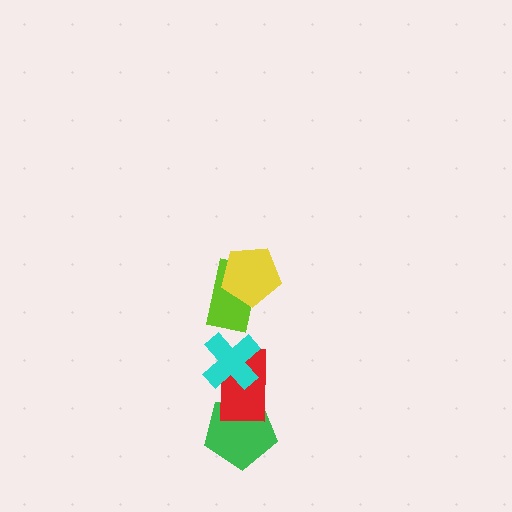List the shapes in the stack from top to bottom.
From top to bottom: the yellow pentagon, the lime rectangle, the cyan cross, the red rectangle, the green pentagon.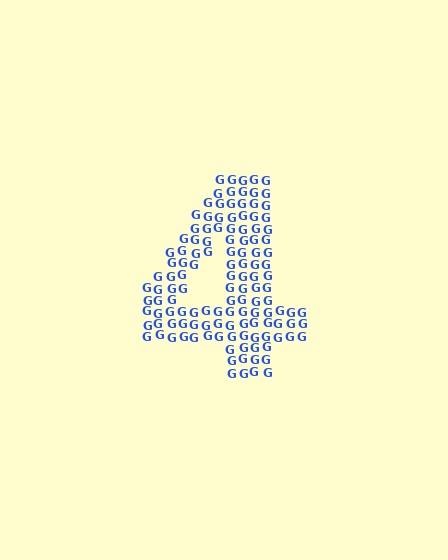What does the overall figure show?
The overall figure shows the digit 4.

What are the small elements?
The small elements are letter G's.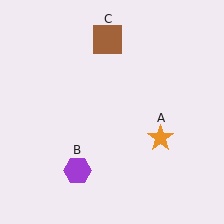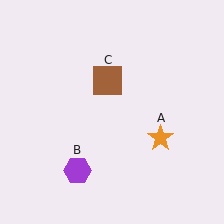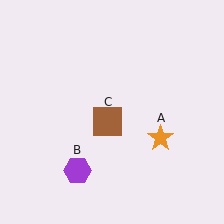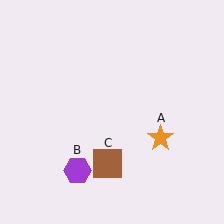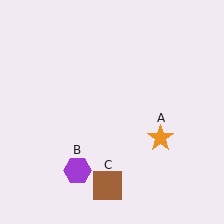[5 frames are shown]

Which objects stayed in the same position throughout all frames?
Orange star (object A) and purple hexagon (object B) remained stationary.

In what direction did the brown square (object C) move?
The brown square (object C) moved down.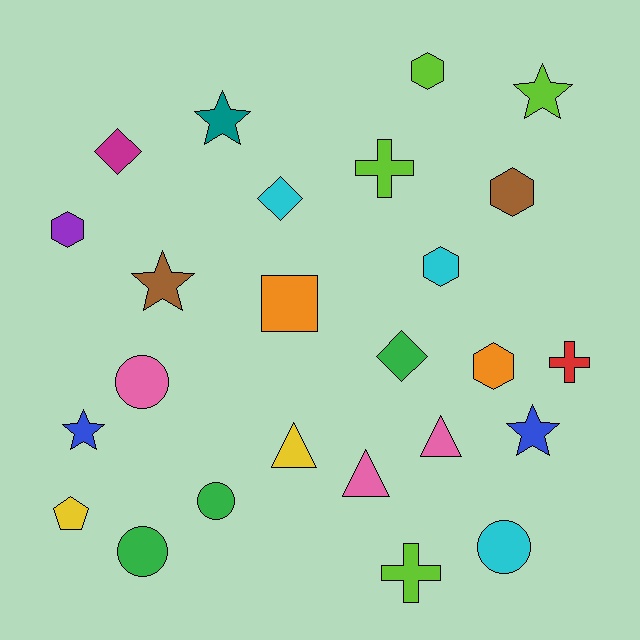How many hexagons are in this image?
There are 5 hexagons.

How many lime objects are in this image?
There are 4 lime objects.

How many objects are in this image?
There are 25 objects.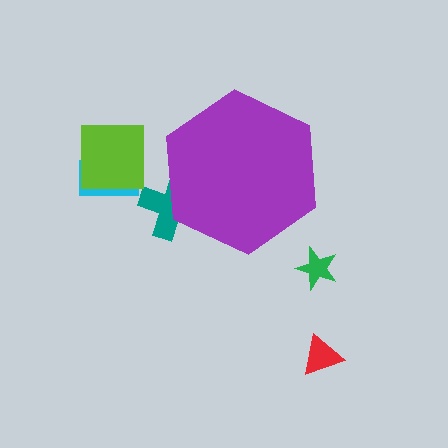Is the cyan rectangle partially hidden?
No, the cyan rectangle is fully visible.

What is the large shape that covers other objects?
A purple hexagon.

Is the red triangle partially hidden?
No, the red triangle is fully visible.